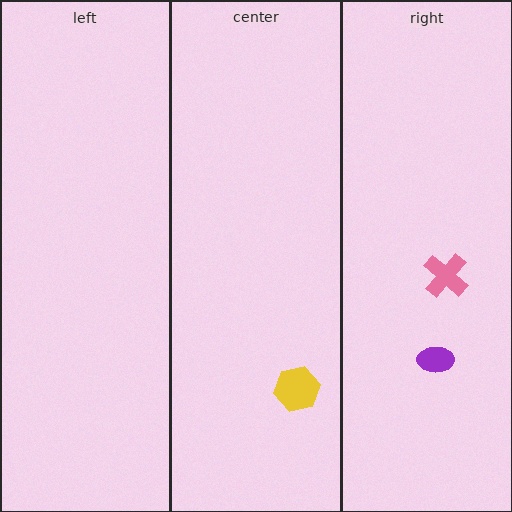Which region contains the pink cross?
The right region.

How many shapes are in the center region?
1.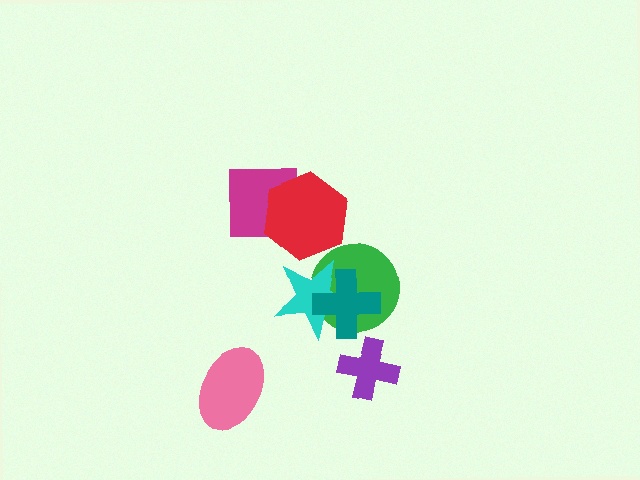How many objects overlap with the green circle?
2 objects overlap with the green circle.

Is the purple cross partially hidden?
No, no other shape covers it.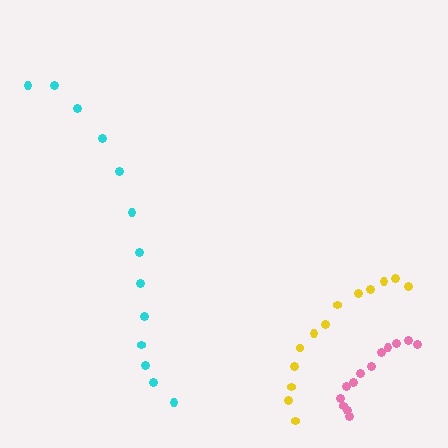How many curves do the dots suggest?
There are 3 distinct paths.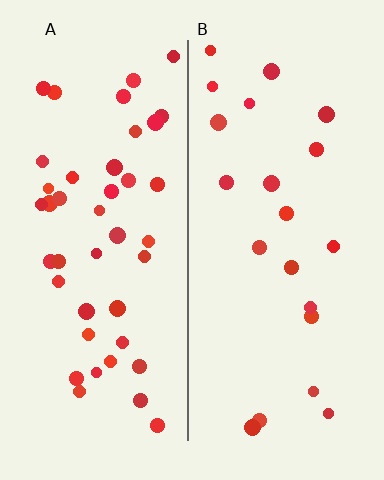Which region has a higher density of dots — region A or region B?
A (the left).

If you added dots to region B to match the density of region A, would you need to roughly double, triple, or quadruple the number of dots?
Approximately double.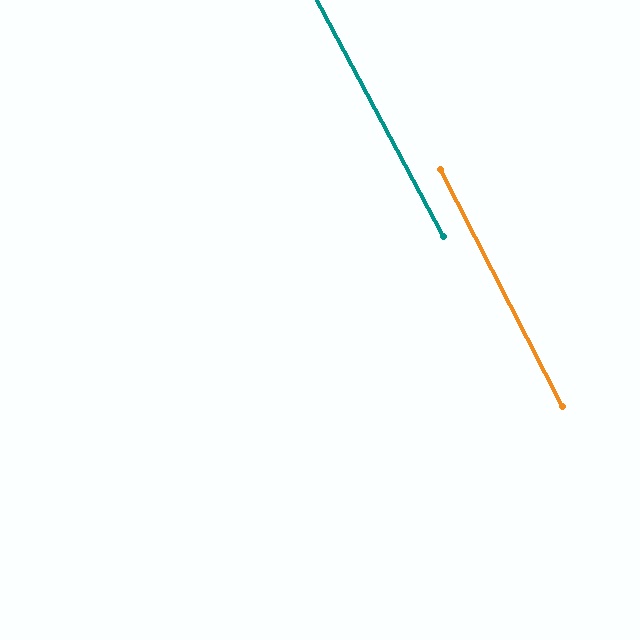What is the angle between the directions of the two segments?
Approximately 1 degree.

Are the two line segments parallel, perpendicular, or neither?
Parallel — their directions differ by only 0.6°.